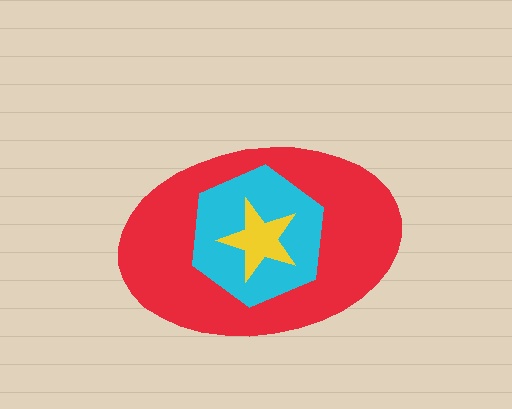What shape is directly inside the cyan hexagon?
The yellow star.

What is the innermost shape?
The yellow star.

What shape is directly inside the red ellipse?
The cyan hexagon.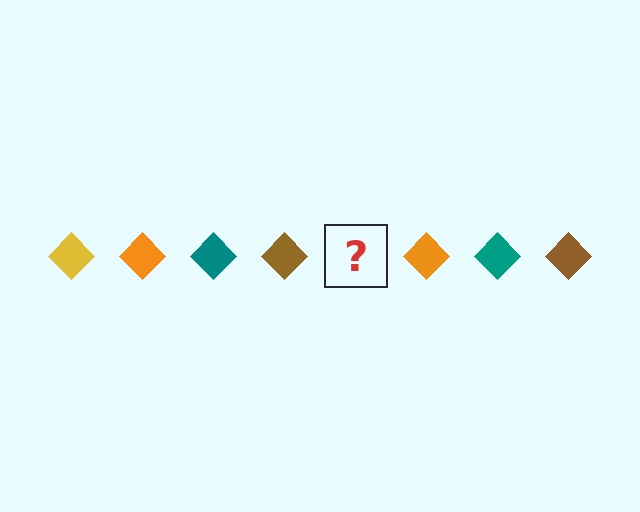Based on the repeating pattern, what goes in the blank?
The blank should be a yellow diamond.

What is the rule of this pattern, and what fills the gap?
The rule is that the pattern cycles through yellow, orange, teal, brown diamonds. The gap should be filled with a yellow diamond.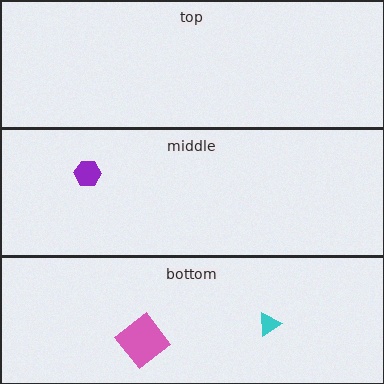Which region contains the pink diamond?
The bottom region.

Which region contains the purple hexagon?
The middle region.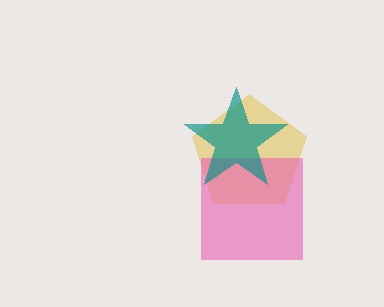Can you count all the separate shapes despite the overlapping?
Yes, there are 3 separate shapes.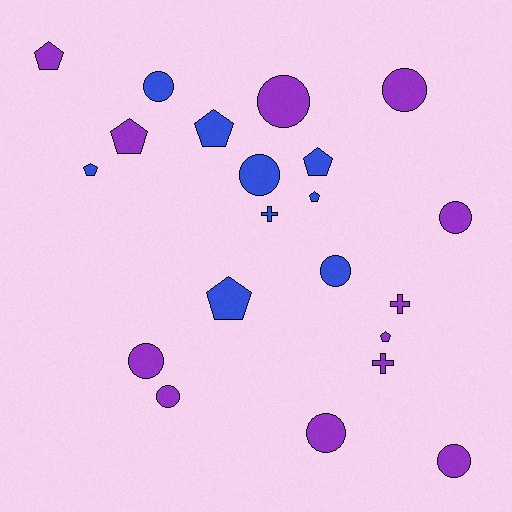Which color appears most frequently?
Purple, with 12 objects.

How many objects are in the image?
There are 21 objects.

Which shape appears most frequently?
Circle, with 10 objects.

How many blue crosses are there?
There is 1 blue cross.